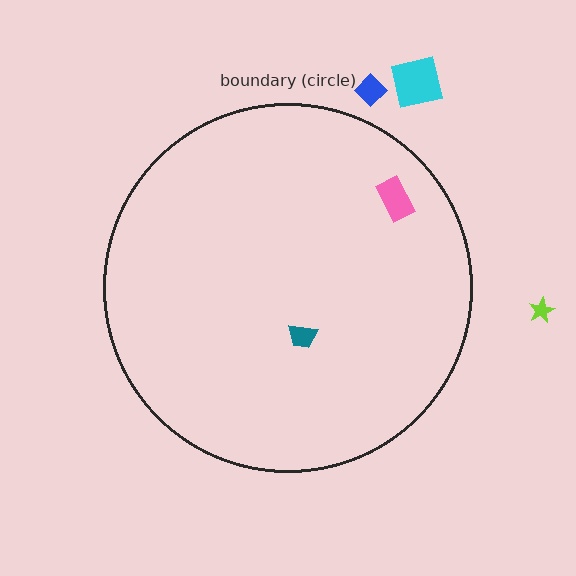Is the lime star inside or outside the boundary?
Outside.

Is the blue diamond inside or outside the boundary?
Outside.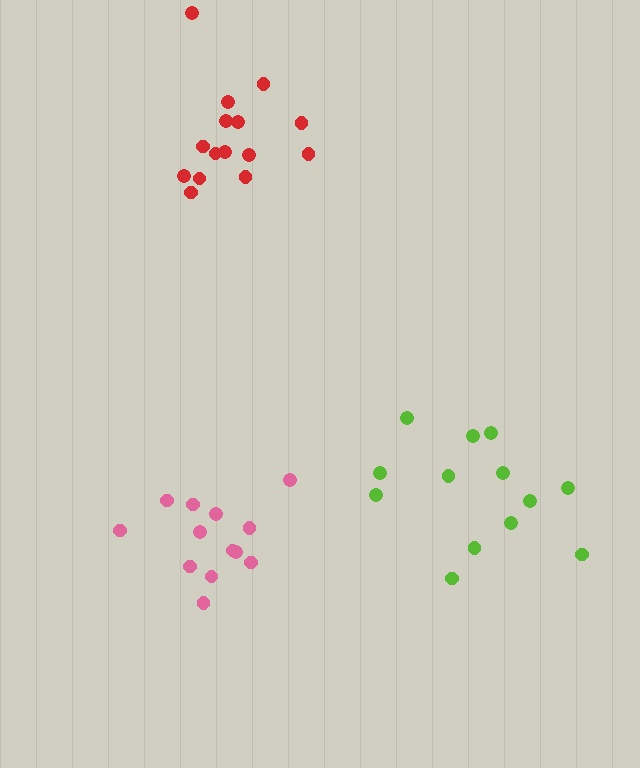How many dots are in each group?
Group 1: 13 dots, Group 2: 15 dots, Group 3: 13 dots (41 total).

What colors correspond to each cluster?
The clusters are colored: pink, red, lime.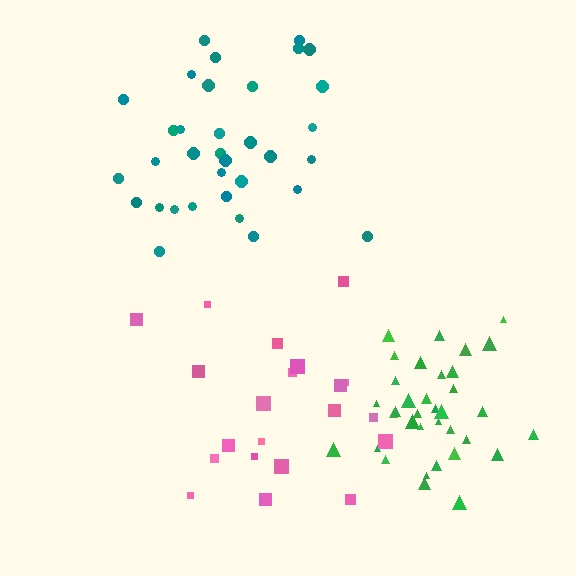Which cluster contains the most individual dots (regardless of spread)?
Green (35).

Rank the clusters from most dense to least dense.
green, teal, pink.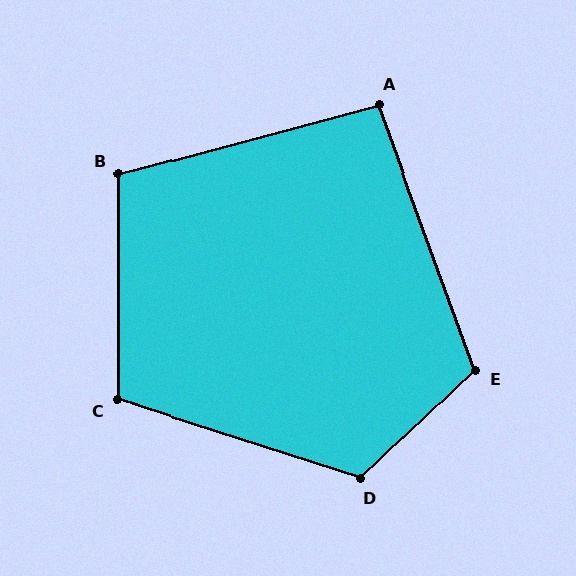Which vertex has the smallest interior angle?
A, at approximately 95 degrees.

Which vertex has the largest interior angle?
D, at approximately 119 degrees.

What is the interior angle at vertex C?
Approximately 108 degrees (obtuse).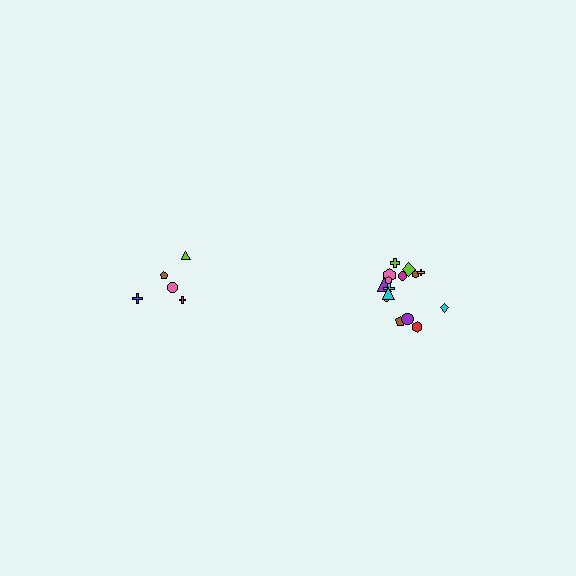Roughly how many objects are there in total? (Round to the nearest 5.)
Roughly 20 objects in total.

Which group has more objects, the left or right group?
The right group.